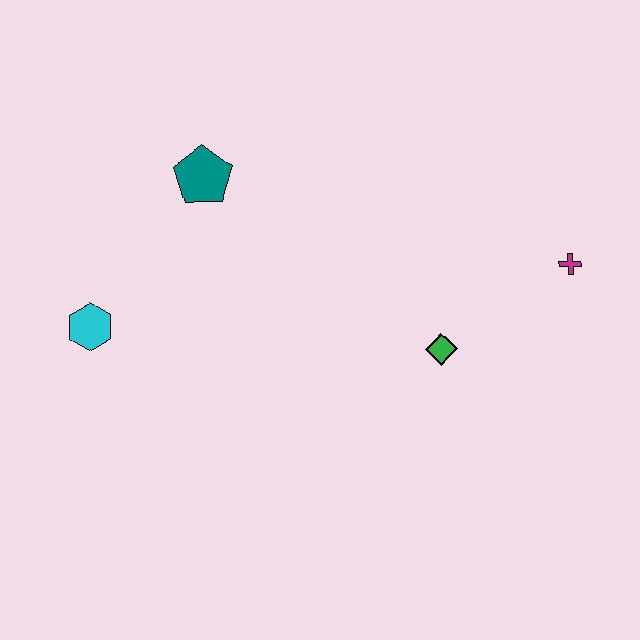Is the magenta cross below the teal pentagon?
Yes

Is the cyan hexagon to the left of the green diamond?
Yes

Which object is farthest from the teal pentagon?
The magenta cross is farthest from the teal pentagon.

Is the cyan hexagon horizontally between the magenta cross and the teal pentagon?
No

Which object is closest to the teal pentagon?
The cyan hexagon is closest to the teal pentagon.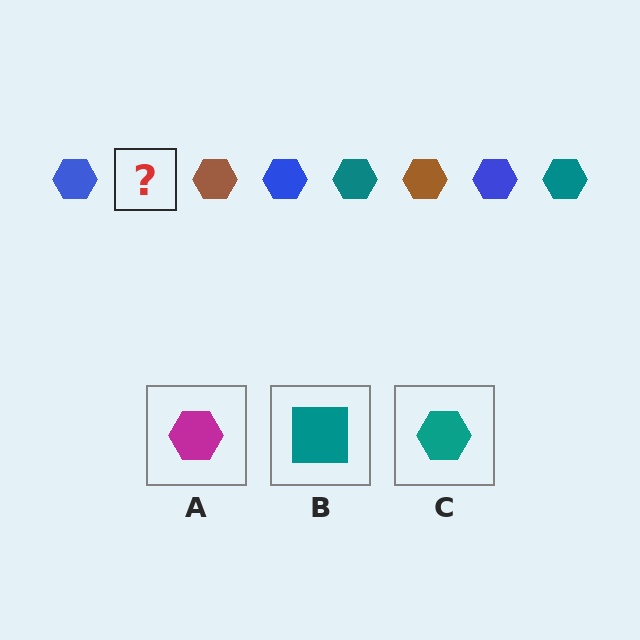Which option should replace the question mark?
Option C.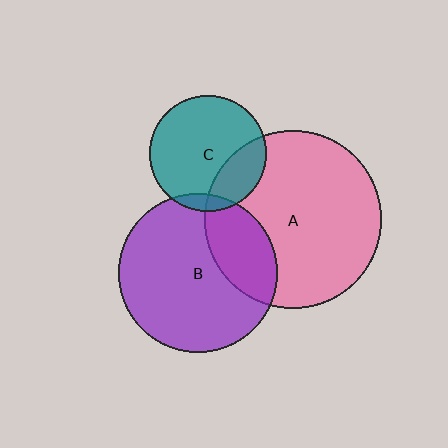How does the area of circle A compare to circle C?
Approximately 2.3 times.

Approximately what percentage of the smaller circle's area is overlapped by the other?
Approximately 25%.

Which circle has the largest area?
Circle A (pink).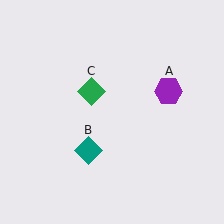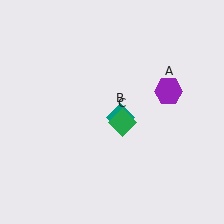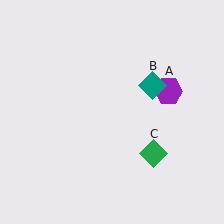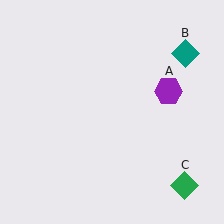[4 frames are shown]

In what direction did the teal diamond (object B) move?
The teal diamond (object B) moved up and to the right.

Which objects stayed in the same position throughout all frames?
Purple hexagon (object A) remained stationary.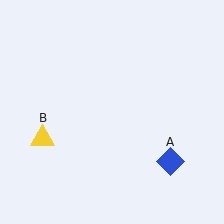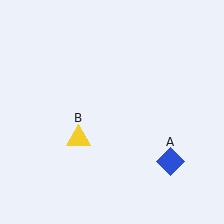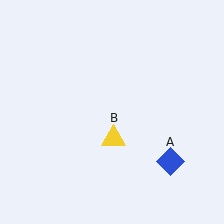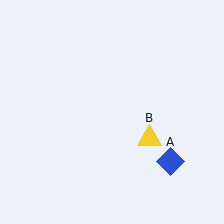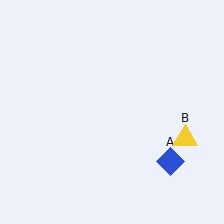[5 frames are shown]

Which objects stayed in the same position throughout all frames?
Blue diamond (object A) remained stationary.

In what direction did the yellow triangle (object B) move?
The yellow triangle (object B) moved right.